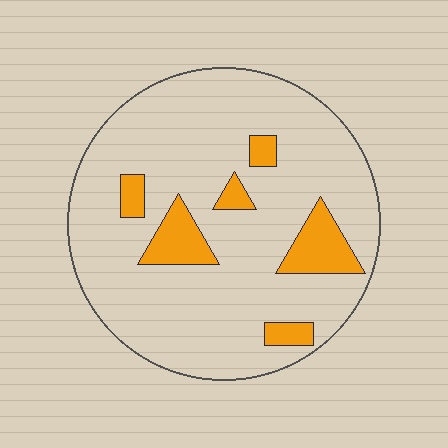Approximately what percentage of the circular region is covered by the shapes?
Approximately 15%.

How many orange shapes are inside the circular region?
6.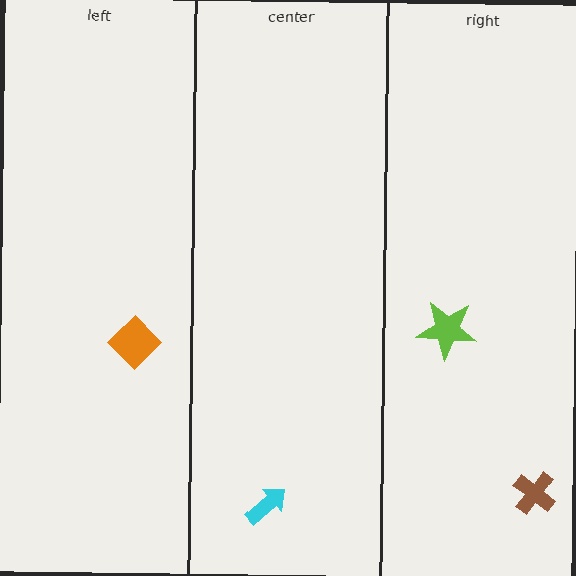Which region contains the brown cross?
The right region.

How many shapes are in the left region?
1.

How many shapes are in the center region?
1.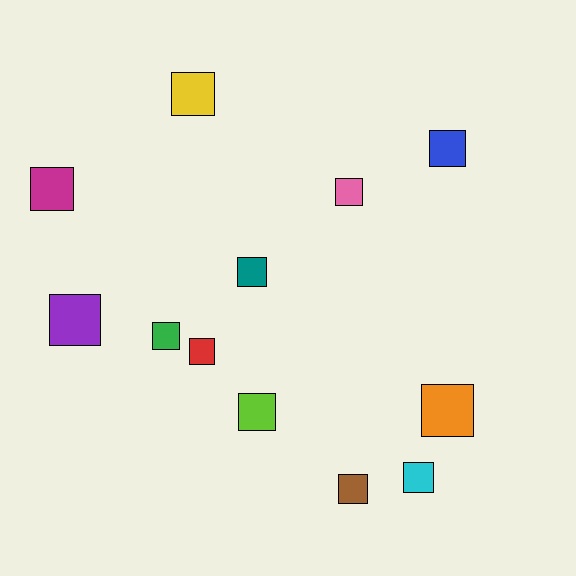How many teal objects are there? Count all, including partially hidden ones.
There is 1 teal object.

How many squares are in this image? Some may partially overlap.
There are 12 squares.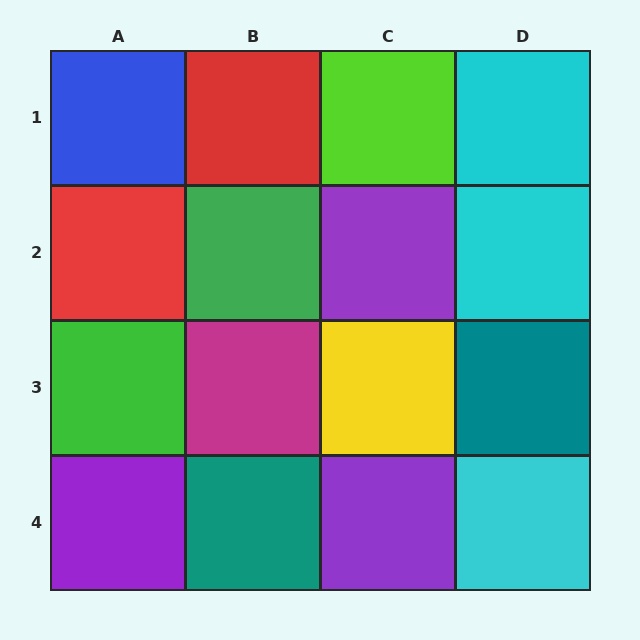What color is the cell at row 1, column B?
Red.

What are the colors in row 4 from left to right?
Purple, teal, purple, cyan.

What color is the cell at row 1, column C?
Lime.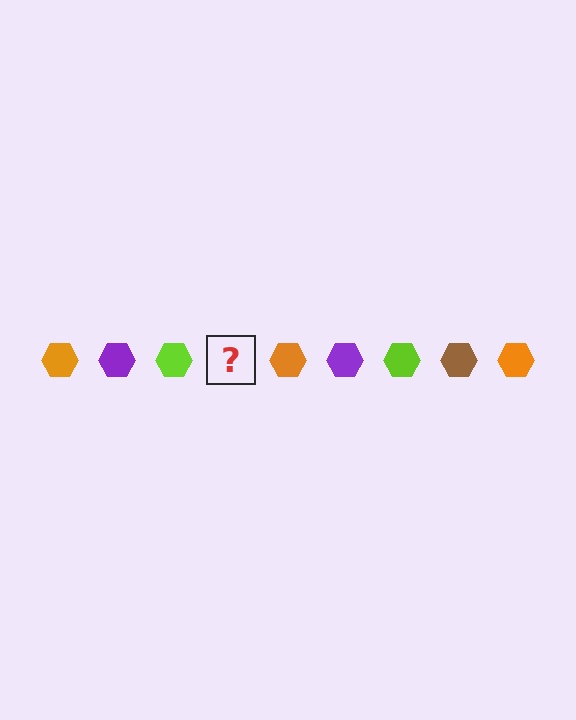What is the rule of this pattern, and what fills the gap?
The rule is that the pattern cycles through orange, purple, lime, brown hexagons. The gap should be filled with a brown hexagon.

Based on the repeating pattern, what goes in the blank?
The blank should be a brown hexagon.